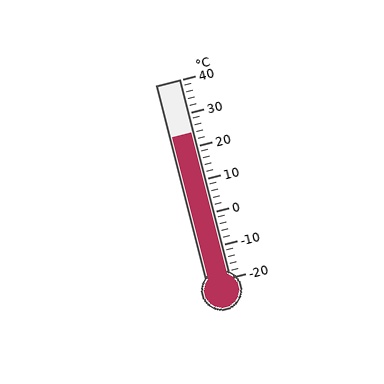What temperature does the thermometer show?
The thermometer shows approximately 24°C.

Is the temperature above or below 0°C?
The temperature is above 0°C.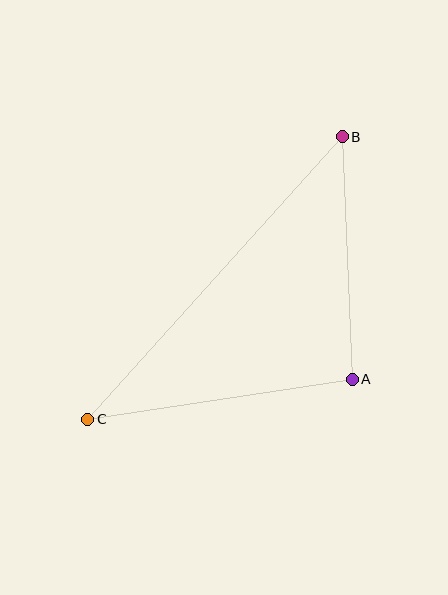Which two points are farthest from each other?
Points B and C are farthest from each other.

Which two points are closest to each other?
Points A and B are closest to each other.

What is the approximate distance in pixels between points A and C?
The distance between A and C is approximately 268 pixels.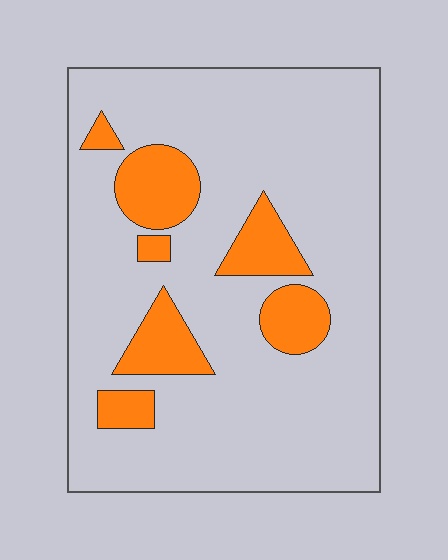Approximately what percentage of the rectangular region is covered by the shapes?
Approximately 15%.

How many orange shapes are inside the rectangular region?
7.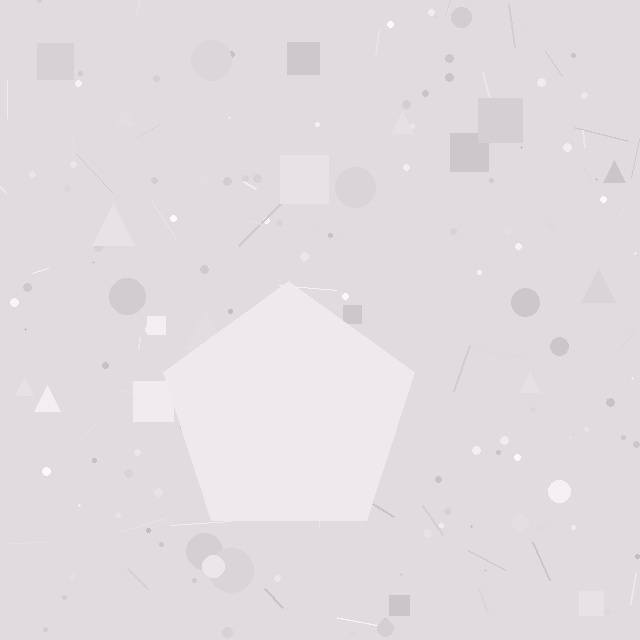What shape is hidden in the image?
A pentagon is hidden in the image.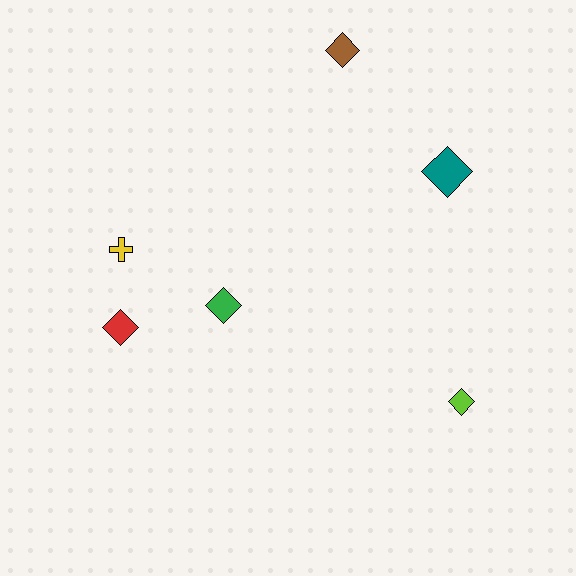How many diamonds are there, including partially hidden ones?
There are 5 diamonds.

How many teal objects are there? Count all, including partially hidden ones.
There is 1 teal object.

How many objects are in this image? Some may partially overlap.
There are 6 objects.